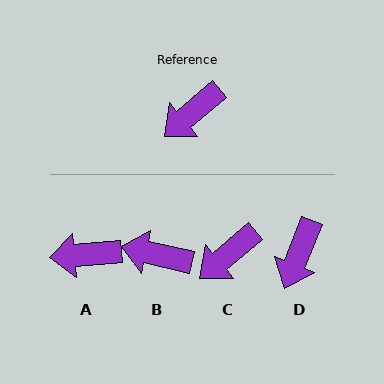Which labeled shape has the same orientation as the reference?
C.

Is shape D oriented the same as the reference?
No, it is off by about 28 degrees.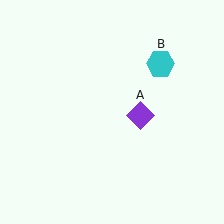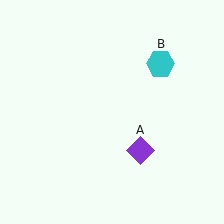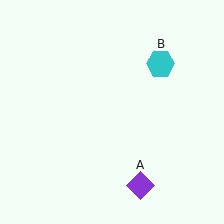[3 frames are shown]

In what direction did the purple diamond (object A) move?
The purple diamond (object A) moved down.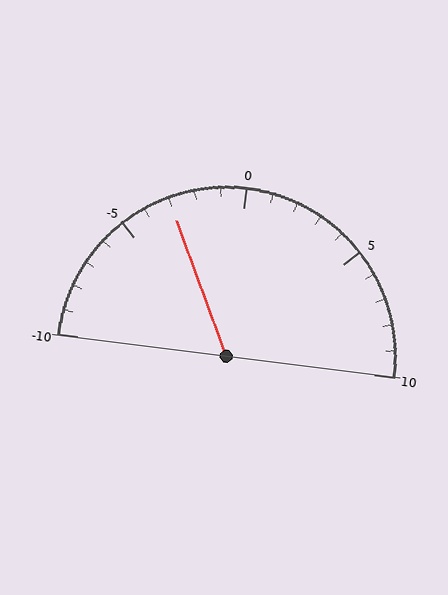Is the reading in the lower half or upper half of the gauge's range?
The reading is in the lower half of the range (-10 to 10).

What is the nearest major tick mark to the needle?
The nearest major tick mark is -5.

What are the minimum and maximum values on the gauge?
The gauge ranges from -10 to 10.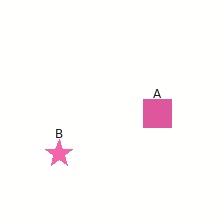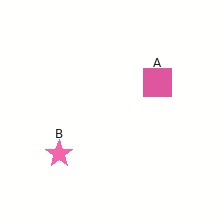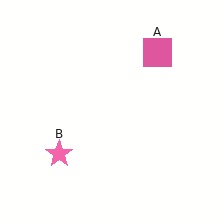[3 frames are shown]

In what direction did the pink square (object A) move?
The pink square (object A) moved up.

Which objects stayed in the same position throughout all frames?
Pink star (object B) remained stationary.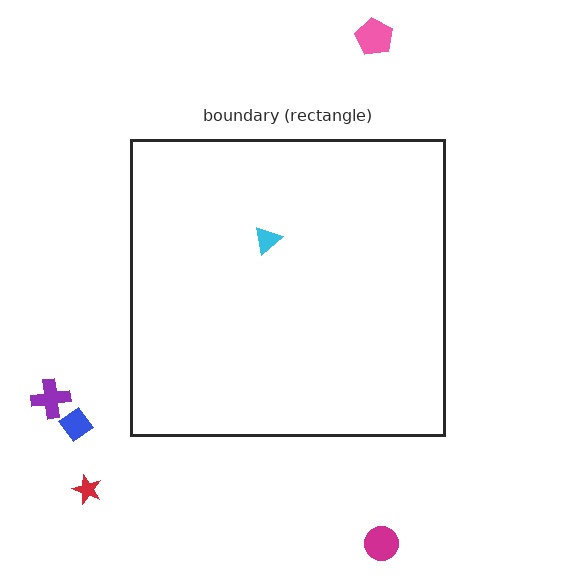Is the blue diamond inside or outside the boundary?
Outside.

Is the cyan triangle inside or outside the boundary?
Inside.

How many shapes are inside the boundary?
1 inside, 5 outside.